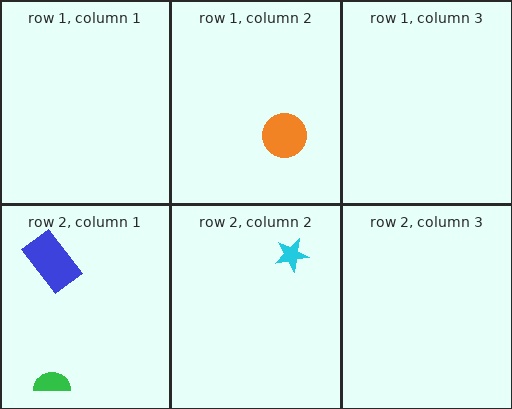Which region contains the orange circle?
The row 1, column 2 region.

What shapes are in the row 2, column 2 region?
The cyan star.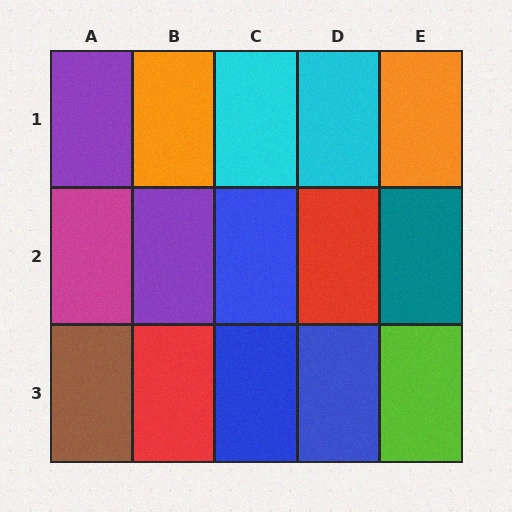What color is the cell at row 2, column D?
Red.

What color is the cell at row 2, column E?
Teal.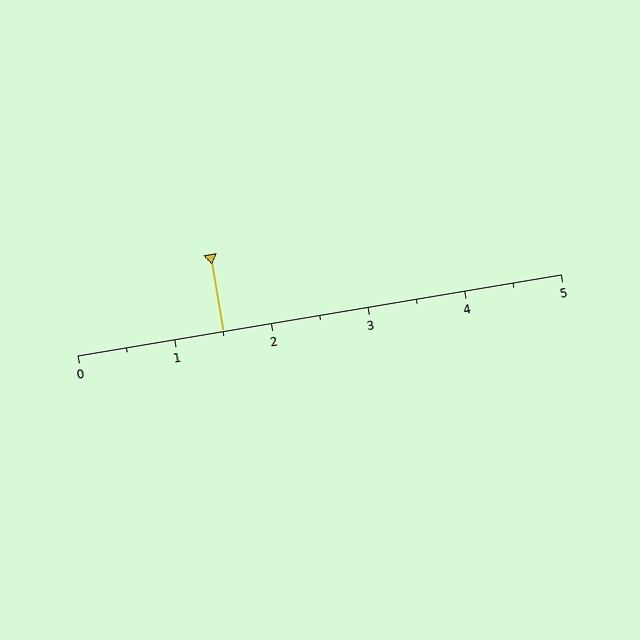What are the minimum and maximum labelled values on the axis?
The axis runs from 0 to 5.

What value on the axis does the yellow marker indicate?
The marker indicates approximately 1.5.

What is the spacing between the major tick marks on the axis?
The major ticks are spaced 1 apart.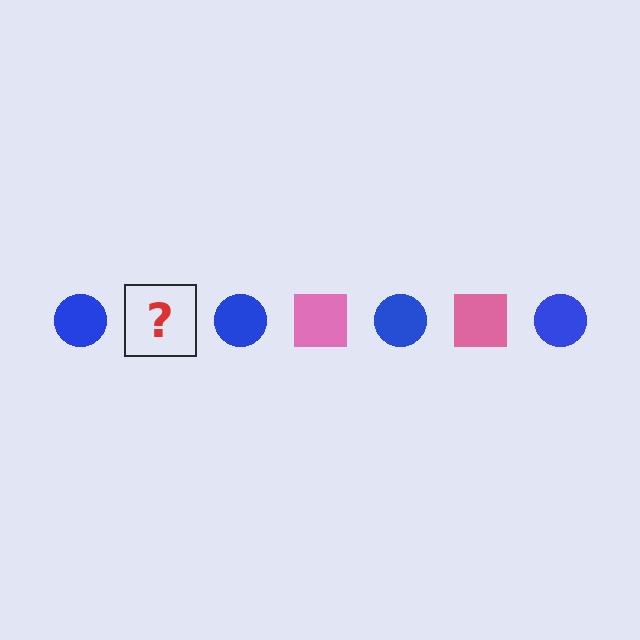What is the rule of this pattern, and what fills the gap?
The rule is that the pattern alternates between blue circle and pink square. The gap should be filled with a pink square.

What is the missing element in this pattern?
The missing element is a pink square.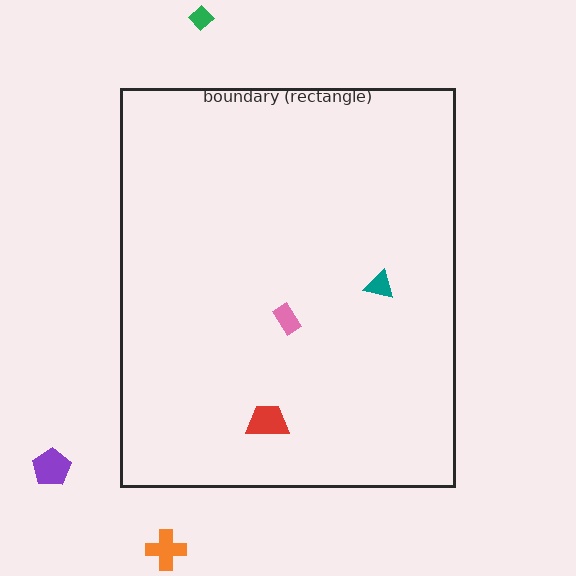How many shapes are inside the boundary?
3 inside, 3 outside.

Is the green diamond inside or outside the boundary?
Outside.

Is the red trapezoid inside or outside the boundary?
Inside.